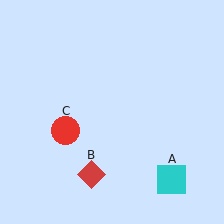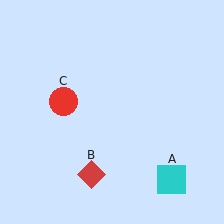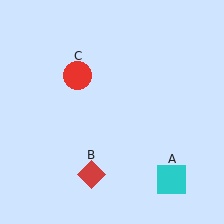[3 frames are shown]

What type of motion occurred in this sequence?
The red circle (object C) rotated clockwise around the center of the scene.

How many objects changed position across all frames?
1 object changed position: red circle (object C).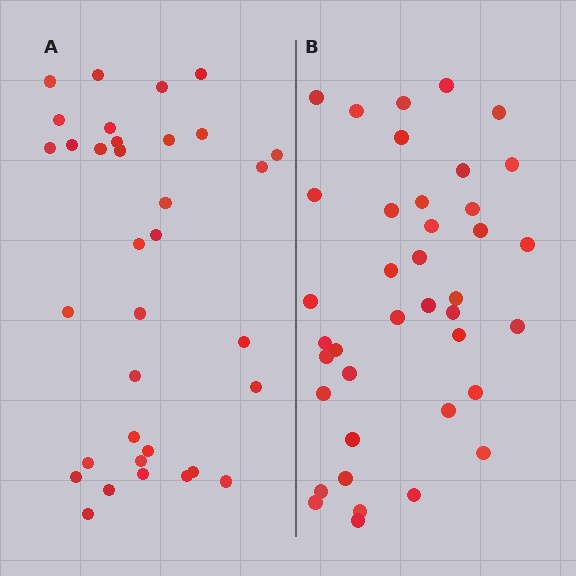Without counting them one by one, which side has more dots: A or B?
Region B (the right region) has more dots.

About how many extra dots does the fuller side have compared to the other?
Region B has about 5 more dots than region A.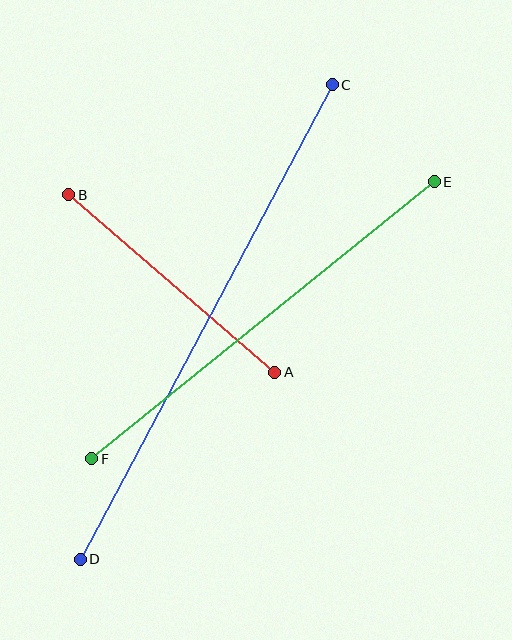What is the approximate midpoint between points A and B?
The midpoint is at approximately (172, 283) pixels.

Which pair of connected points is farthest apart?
Points C and D are farthest apart.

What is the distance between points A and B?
The distance is approximately 272 pixels.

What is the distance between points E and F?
The distance is approximately 441 pixels.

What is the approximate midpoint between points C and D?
The midpoint is at approximately (206, 322) pixels.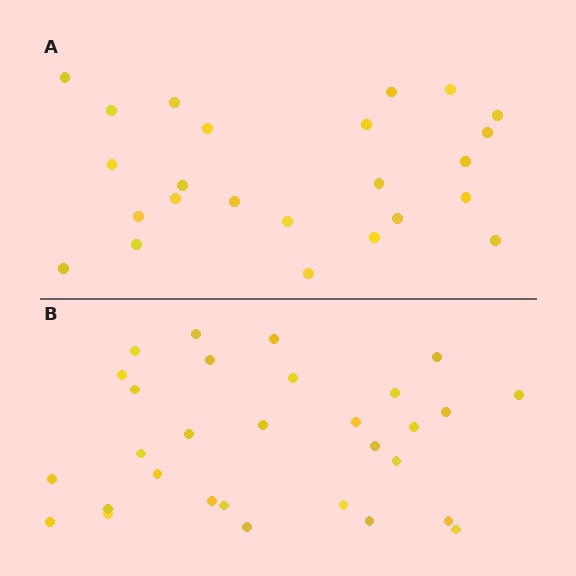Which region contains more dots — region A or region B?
Region B (the bottom region) has more dots.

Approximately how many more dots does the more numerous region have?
Region B has about 6 more dots than region A.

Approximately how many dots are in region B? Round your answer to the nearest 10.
About 30 dots.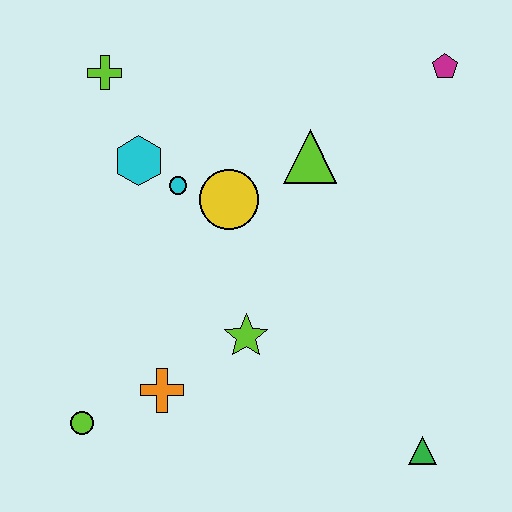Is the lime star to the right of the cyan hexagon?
Yes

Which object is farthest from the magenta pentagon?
The lime circle is farthest from the magenta pentagon.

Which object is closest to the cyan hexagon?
The cyan circle is closest to the cyan hexagon.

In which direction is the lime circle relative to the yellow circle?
The lime circle is below the yellow circle.